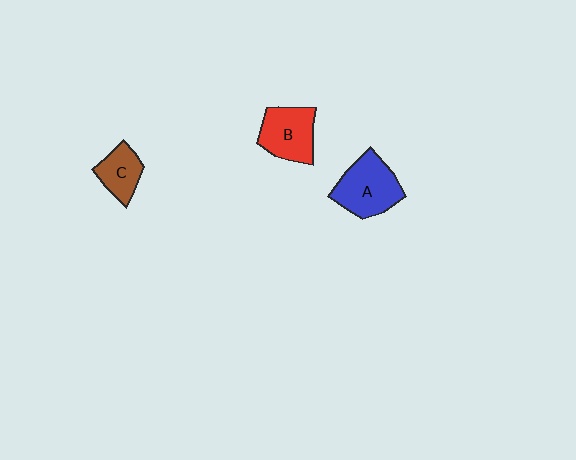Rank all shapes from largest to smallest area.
From largest to smallest: A (blue), B (red), C (brown).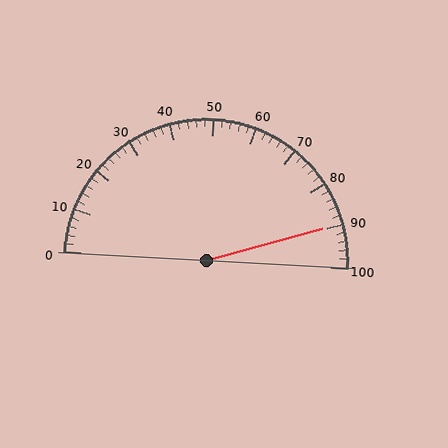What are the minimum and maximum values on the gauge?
The gauge ranges from 0 to 100.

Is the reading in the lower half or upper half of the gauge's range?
The reading is in the upper half of the range (0 to 100).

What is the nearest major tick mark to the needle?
The nearest major tick mark is 90.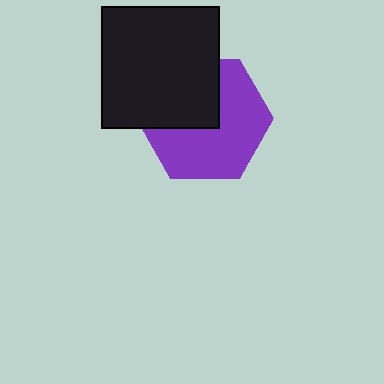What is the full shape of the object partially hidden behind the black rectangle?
The partially hidden object is a purple hexagon.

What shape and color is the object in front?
The object in front is a black rectangle.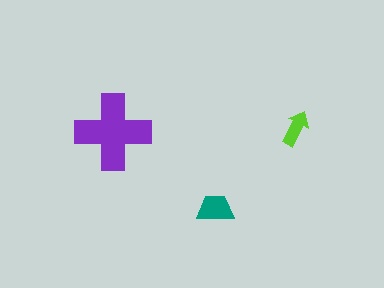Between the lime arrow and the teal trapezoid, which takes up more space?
The teal trapezoid.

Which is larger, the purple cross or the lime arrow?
The purple cross.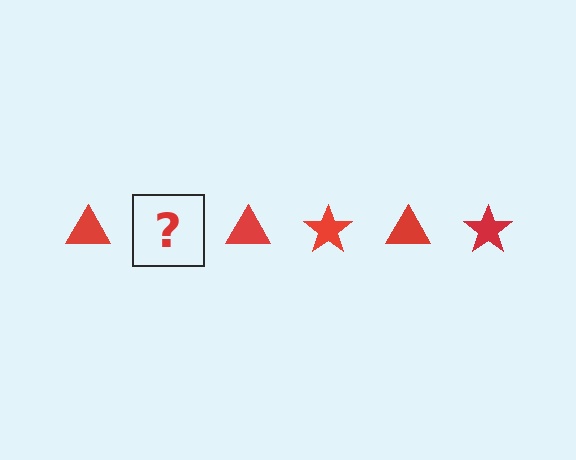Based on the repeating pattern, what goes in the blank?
The blank should be a red star.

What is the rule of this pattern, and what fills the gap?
The rule is that the pattern cycles through triangle, star shapes in red. The gap should be filled with a red star.